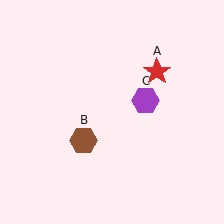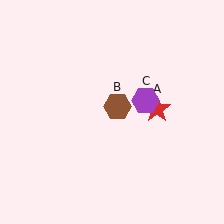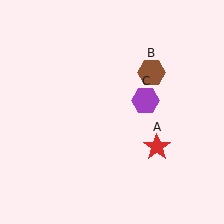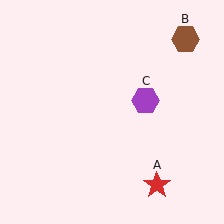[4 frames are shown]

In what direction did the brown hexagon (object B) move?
The brown hexagon (object B) moved up and to the right.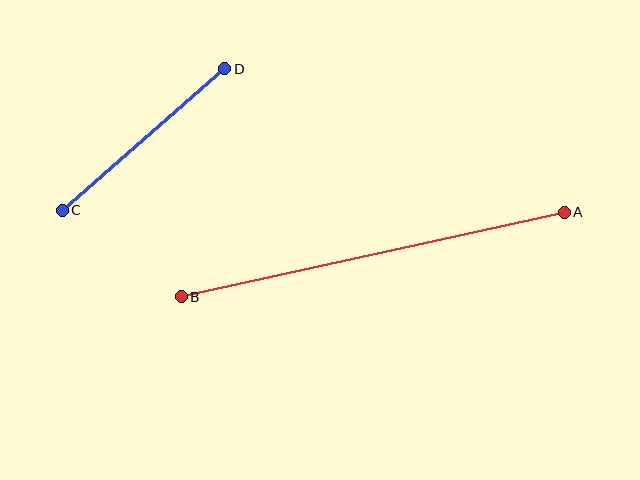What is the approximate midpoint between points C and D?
The midpoint is at approximately (143, 139) pixels.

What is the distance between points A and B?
The distance is approximately 392 pixels.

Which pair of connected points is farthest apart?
Points A and B are farthest apart.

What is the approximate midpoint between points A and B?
The midpoint is at approximately (373, 255) pixels.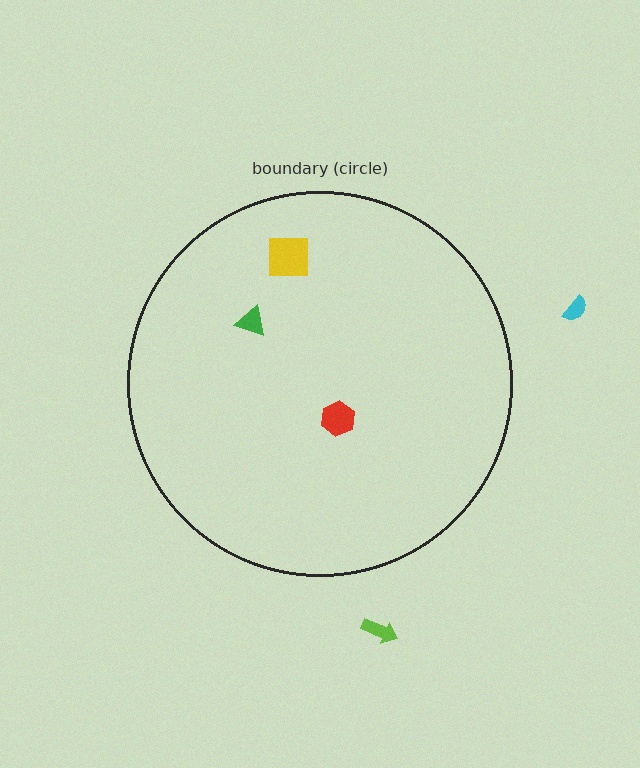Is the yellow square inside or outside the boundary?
Inside.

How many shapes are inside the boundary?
3 inside, 2 outside.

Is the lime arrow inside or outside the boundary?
Outside.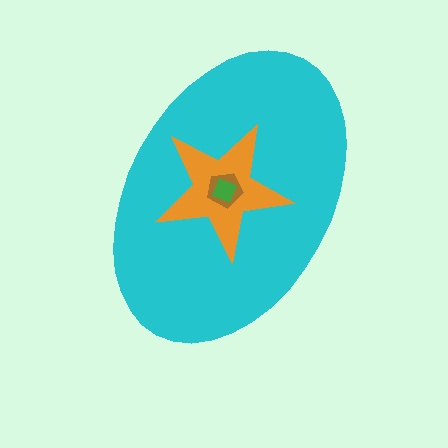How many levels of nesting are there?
4.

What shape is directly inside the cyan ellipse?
The orange star.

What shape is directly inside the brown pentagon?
The green diamond.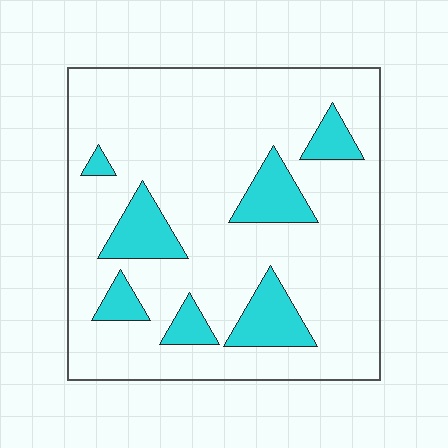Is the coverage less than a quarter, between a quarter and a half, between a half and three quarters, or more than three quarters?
Less than a quarter.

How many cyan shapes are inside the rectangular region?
7.